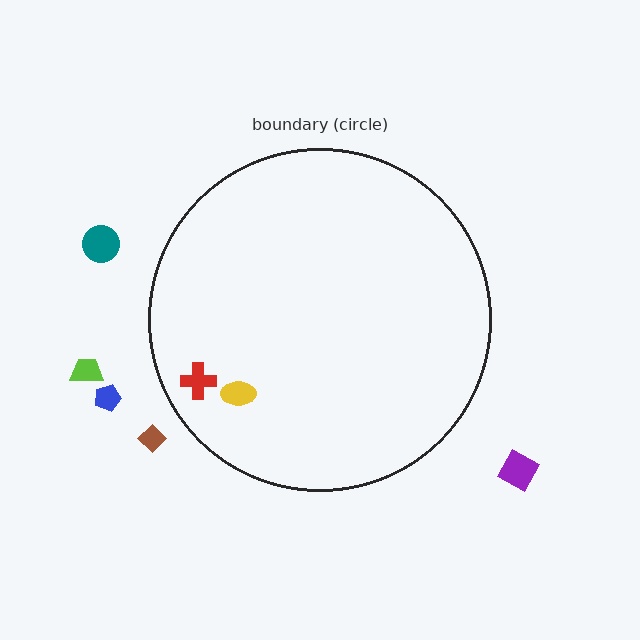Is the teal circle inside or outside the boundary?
Outside.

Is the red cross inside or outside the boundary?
Inside.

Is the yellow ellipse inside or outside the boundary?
Inside.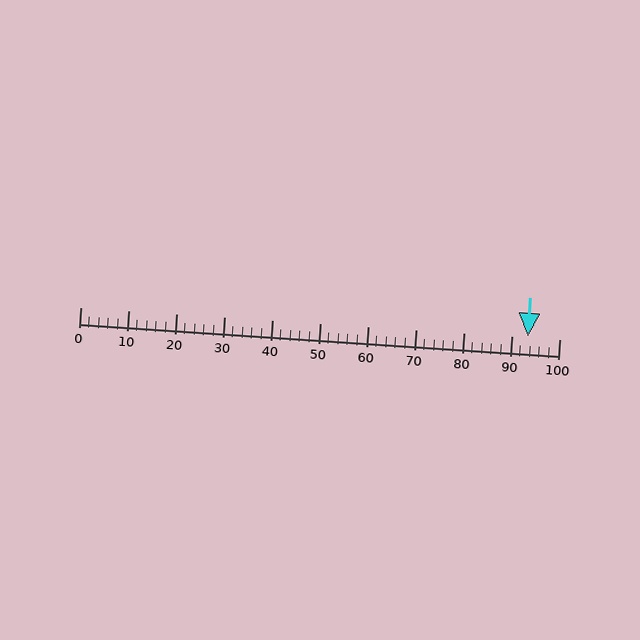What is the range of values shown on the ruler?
The ruler shows values from 0 to 100.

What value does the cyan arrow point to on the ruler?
The cyan arrow points to approximately 94.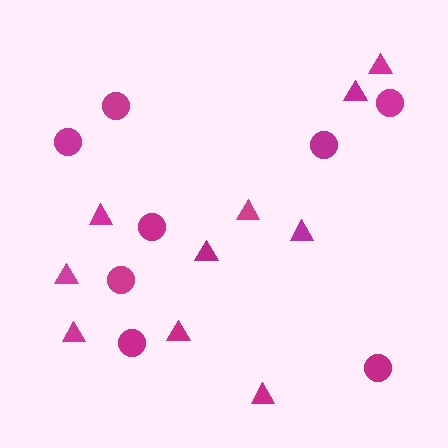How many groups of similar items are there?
There are 2 groups: one group of circles (8) and one group of triangles (10).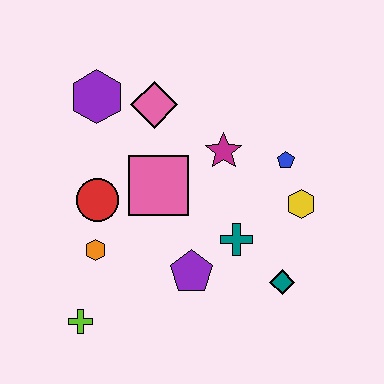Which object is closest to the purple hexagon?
The pink diamond is closest to the purple hexagon.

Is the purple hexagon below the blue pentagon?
No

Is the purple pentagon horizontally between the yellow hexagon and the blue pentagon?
No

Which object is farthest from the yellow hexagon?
The lime cross is farthest from the yellow hexagon.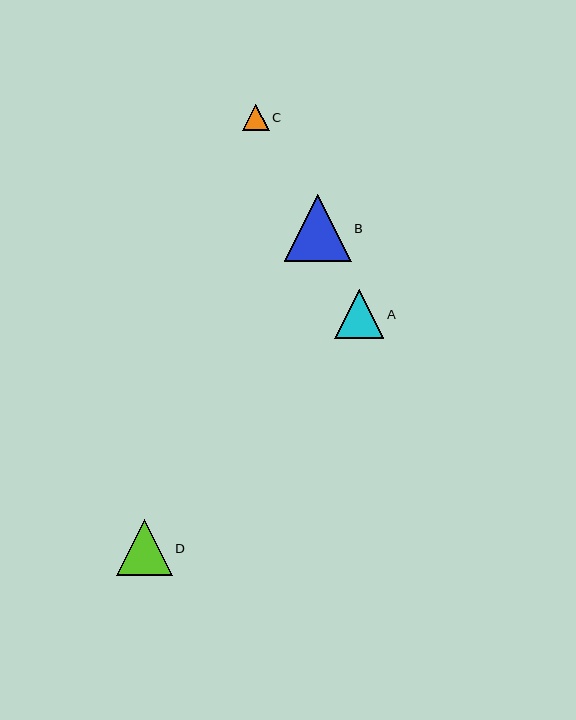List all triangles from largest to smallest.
From largest to smallest: B, D, A, C.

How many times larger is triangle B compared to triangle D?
Triangle B is approximately 1.2 times the size of triangle D.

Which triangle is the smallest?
Triangle C is the smallest with a size of approximately 27 pixels.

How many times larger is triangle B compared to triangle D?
Triangle B is approximately 1.2 times the size of triangle D.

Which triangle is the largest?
Triangle B is the largest with a size of approximately 67 pixels.